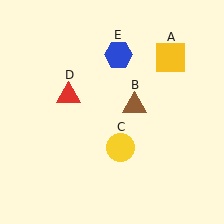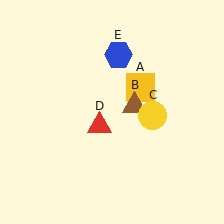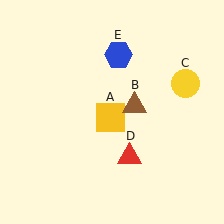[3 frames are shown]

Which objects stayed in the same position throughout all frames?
Brown triangle (object B) and blue hexagon (object E) remained stationary.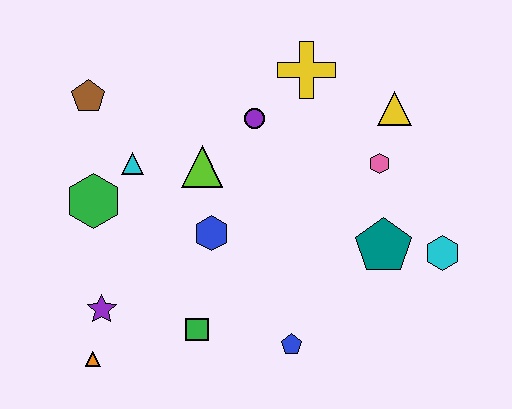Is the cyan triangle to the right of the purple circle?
No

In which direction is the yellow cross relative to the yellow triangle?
The yellow cross is to the left of the yellow triangle.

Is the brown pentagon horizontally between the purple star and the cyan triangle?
No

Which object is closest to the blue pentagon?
The green square is closest to the blue pentagon.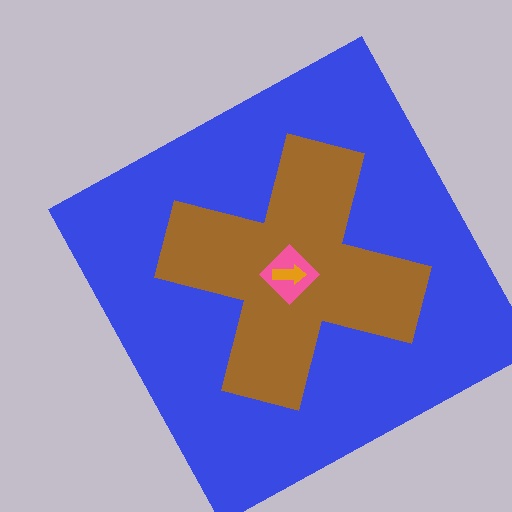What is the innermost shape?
The orange arrow.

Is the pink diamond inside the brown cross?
Yes.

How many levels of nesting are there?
4.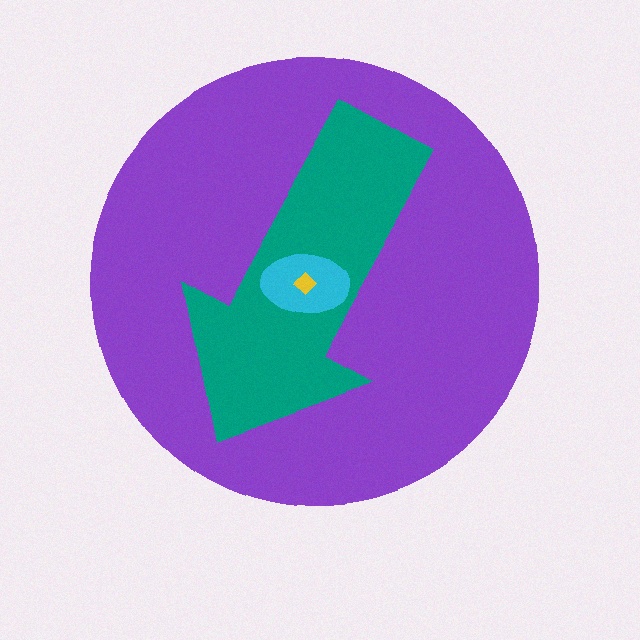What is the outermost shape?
The purple circle.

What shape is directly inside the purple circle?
The teal arrow.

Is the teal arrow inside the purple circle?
Yes.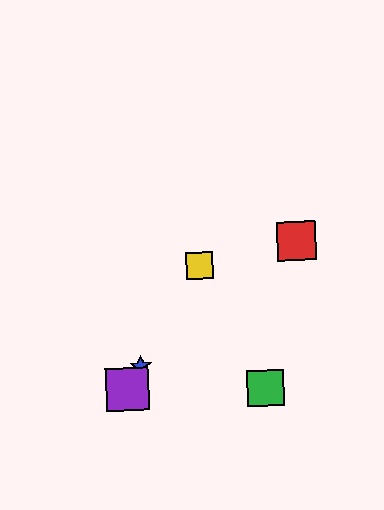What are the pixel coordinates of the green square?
The green square is at (266, 388).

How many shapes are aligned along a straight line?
3 shapes (the blue star, the yellow square, the purple square) are aligned along a straight line.